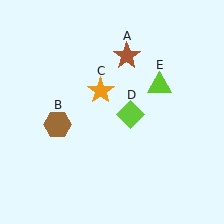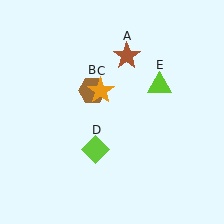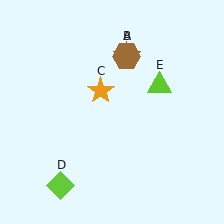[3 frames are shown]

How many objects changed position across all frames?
2 objects changed position: brown hexagon (object B), lime diamond (object D).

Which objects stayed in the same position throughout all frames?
Brown star (object A) and orange star (object C) and lime triangle (object E) remained stationary.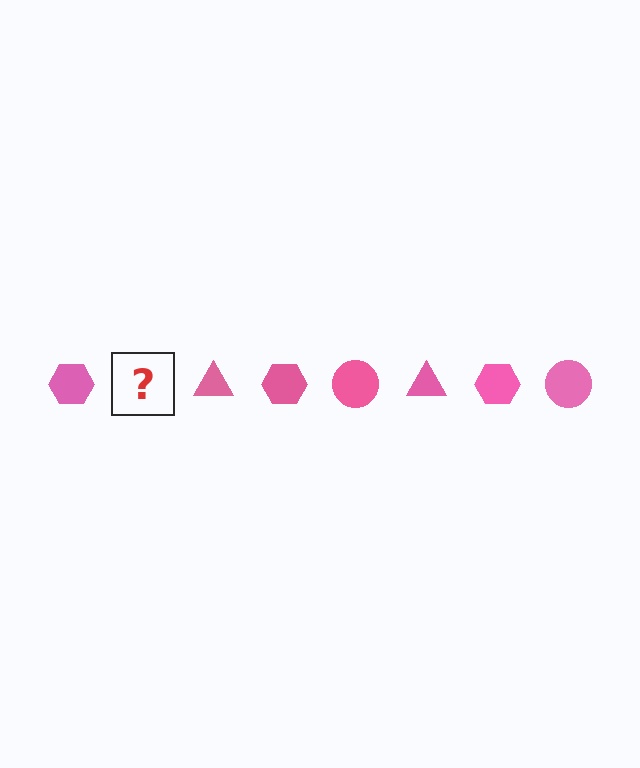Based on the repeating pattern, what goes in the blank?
The blank should be a pink circle.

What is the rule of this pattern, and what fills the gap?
The rule is that the pattern cycles through hexagon, circle, triangle shapes in pink. The gap should be filled with a pink circle.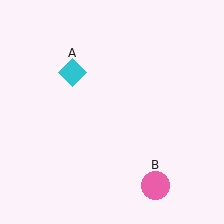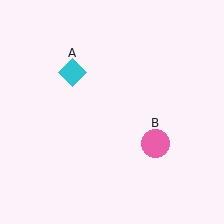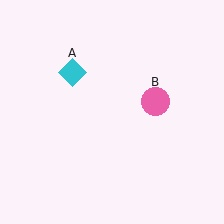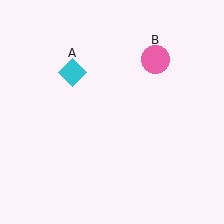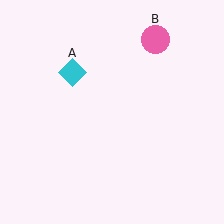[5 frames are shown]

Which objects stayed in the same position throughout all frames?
Cyan diamond (object A) remained stationary.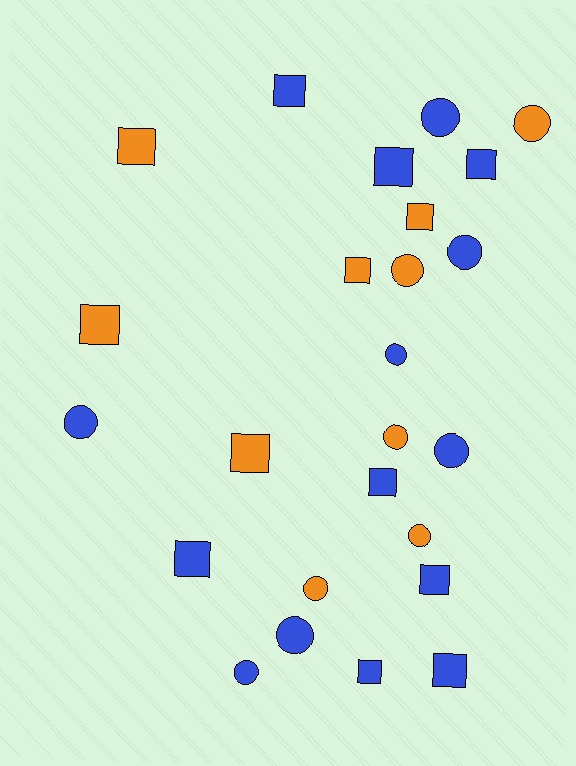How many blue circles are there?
There are 7 blue circles.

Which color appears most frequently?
Blue, with 15 objects.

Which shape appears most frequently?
Square, with 13 objects.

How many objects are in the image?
There are 25 objects.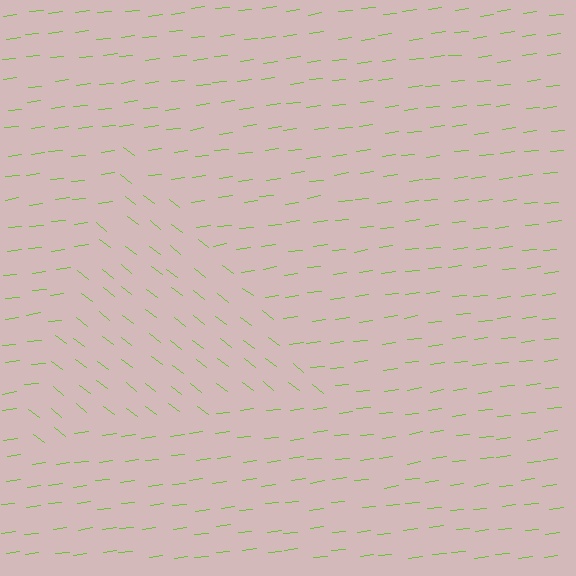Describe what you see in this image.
The image is filled with small lime line segments. A triangle region in the image has lines oriented differently from the surrounding lines, creating a visible texture boundary.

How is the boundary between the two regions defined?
The boundary is defined purely by a change in line orientation (approximately 45 degrees difference). All lines are the same color and thickness.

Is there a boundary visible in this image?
Yes, there is a texture boundary formed by a change in line orientation.